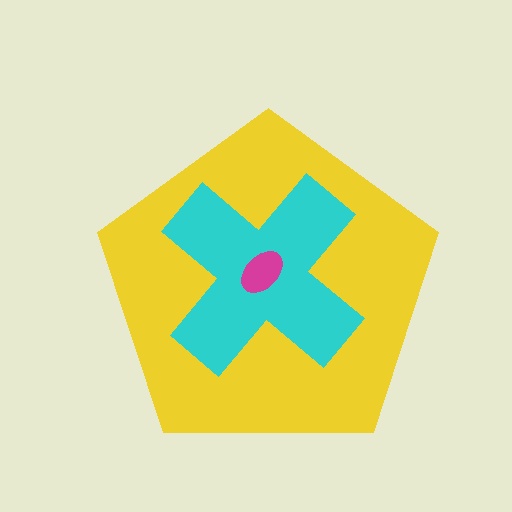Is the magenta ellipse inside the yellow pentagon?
Yes.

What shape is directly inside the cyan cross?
The magenta ellipse.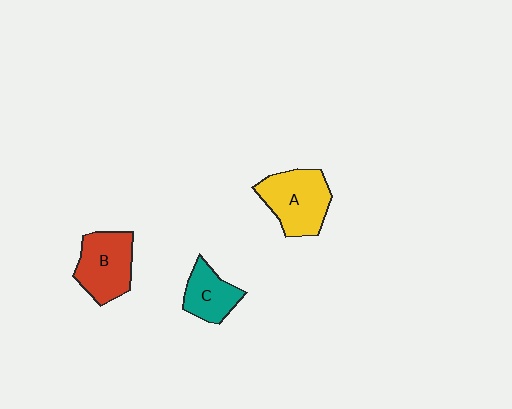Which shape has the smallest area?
Shape C (teal).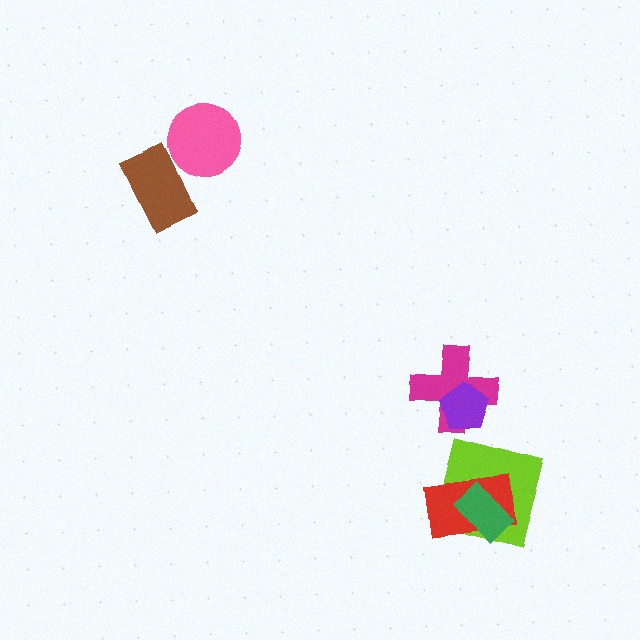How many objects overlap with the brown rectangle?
1 object overlaps with the brown rectangle.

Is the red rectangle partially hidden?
Yes, it is partially covered by another shape.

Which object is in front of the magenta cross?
The purple pentagon is in front of the magenta cross.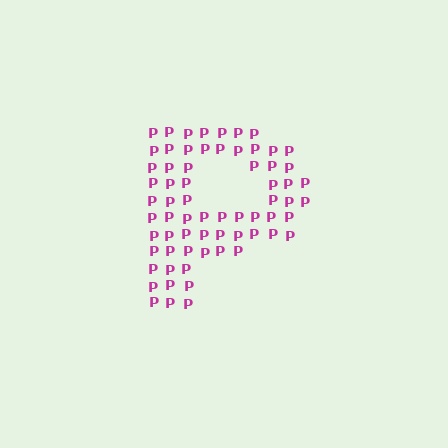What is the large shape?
The large shape is the letter P.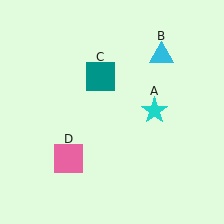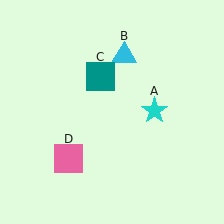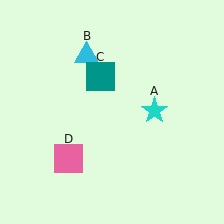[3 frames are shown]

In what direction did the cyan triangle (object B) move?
The cyan triangle (object B) moved left.